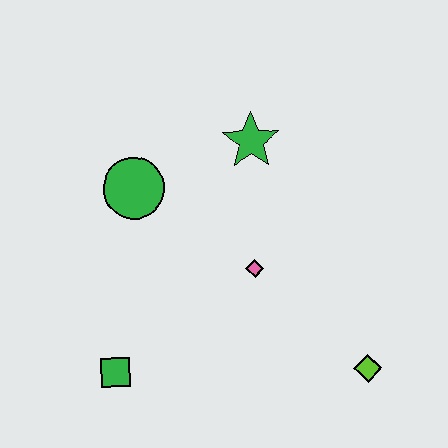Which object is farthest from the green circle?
The lime diamond is farthest from the green circle.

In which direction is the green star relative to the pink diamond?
The green star is above the pink diamond.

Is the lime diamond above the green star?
No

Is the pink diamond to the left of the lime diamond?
Yes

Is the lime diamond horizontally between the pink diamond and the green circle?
No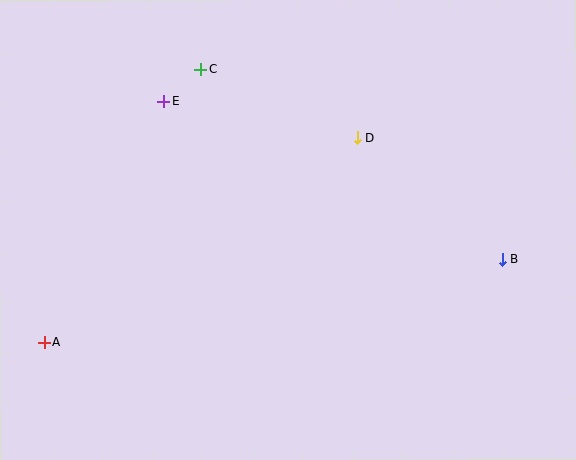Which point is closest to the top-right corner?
Point D is closest to the top-right corner.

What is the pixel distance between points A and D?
The distance between A and D is 374 pixels.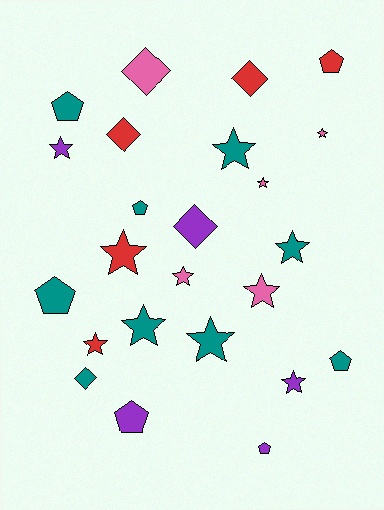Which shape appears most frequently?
Star, with 12 objects.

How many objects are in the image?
There are 24 objects.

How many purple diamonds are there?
There is 1 purple diamond.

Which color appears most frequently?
Teal, with 9 objects.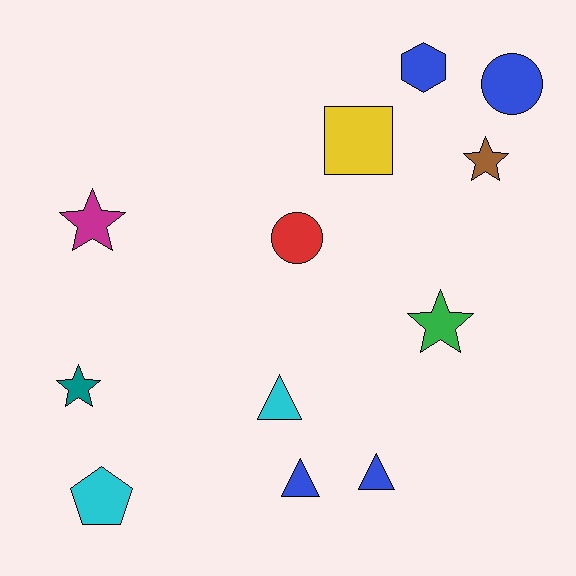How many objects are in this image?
There are 12 objects.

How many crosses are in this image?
There are no crosses.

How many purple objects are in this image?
There are no purple objects.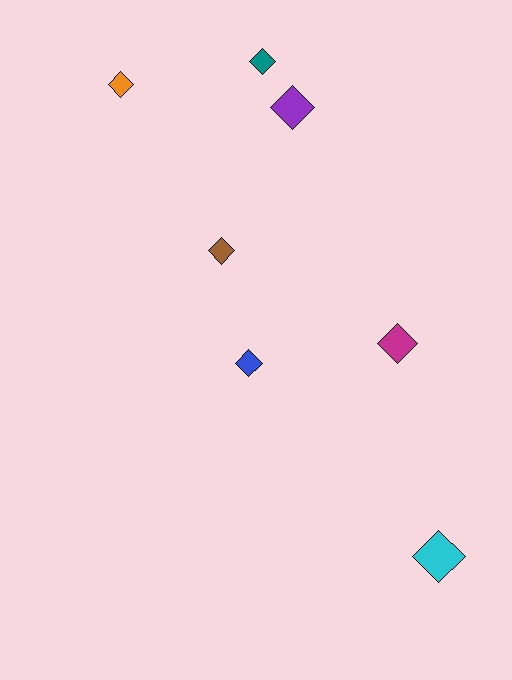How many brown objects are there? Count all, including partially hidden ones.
There is 1 brown object.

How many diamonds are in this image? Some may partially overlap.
There are 7 diamonds.